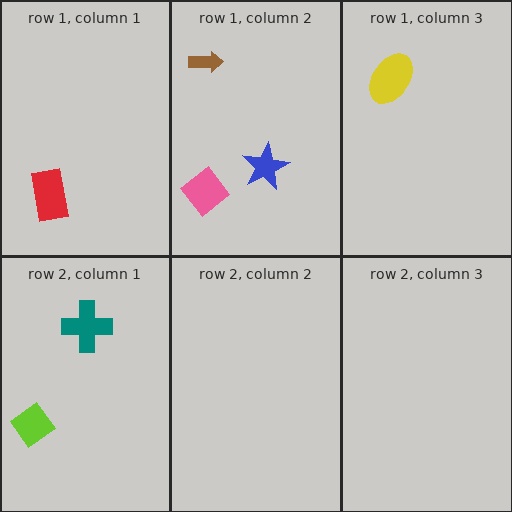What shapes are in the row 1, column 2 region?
The blue star, the pink diamond, the brown arrow.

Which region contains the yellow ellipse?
The row 1, column 3 region.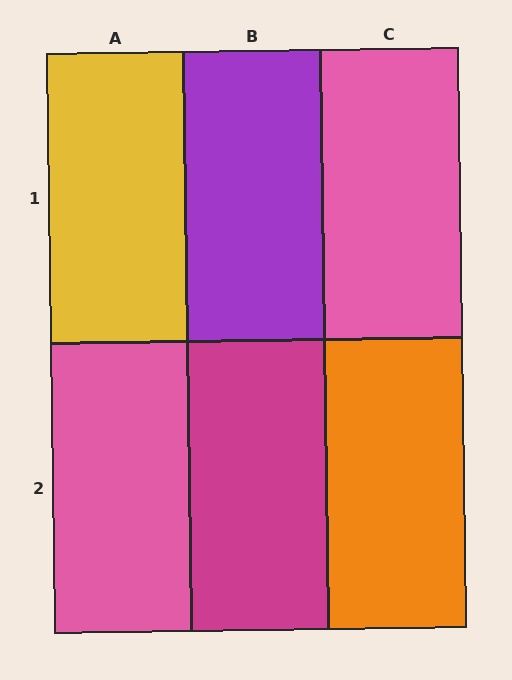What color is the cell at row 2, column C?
Orange.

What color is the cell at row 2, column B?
Magenta.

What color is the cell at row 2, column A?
Pink.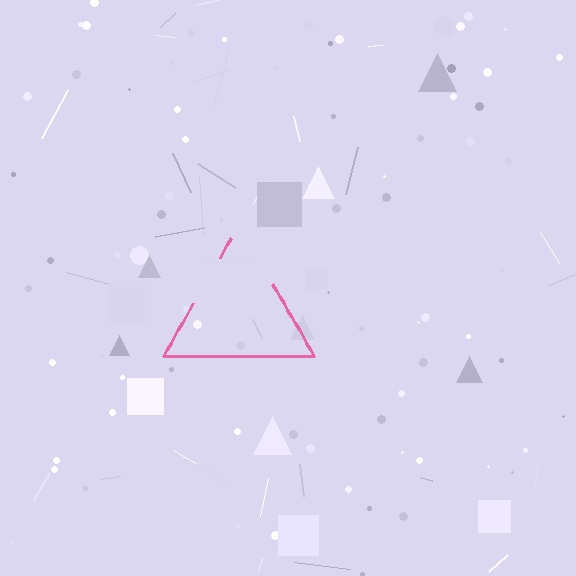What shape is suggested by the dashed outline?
The dashed outline suggests a triangle.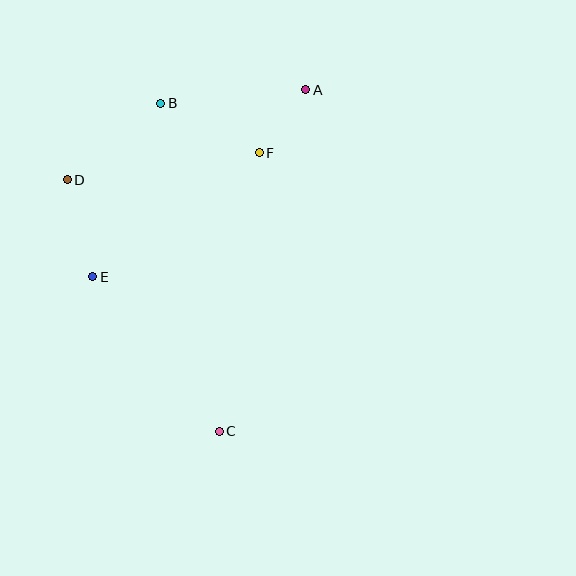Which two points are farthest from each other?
Points A and C are farthest from each other.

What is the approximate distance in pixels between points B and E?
The distance between B and E is approximately 186 pixels.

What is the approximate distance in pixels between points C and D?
The distance between C and D is approximately 294 pixels.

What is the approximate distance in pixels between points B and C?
The distance between B and C is approximately 333 pixels.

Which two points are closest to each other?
Points A and F are closest to each other.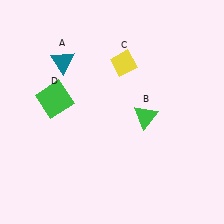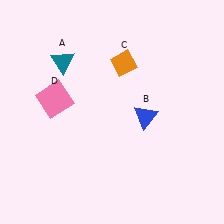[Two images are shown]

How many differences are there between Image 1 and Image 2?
There are 3 differences between the two images.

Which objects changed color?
B changed from green to blue. C changed from yellow to orange. D changed from green to pink.